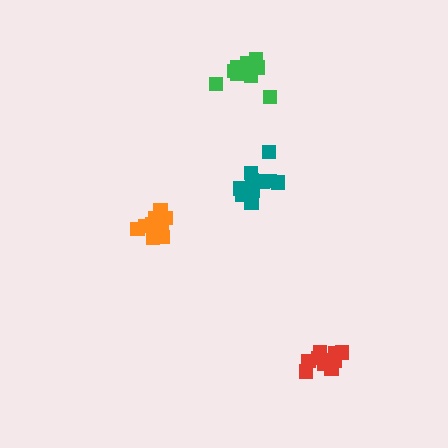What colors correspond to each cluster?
The clusters are colored: green, red, teal, orange.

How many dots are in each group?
Group 1: 11 dots, Group 2: 9 dots, Group 3: 12 dots, Group 4: 12 dots (44 total).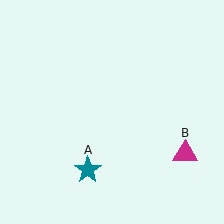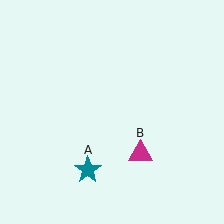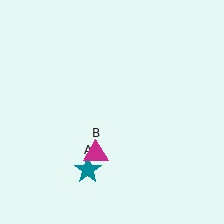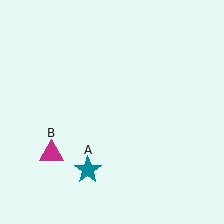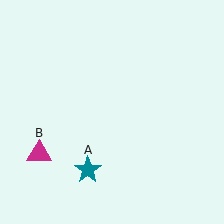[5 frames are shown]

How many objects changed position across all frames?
1 object changed position: magenta triangle (object B).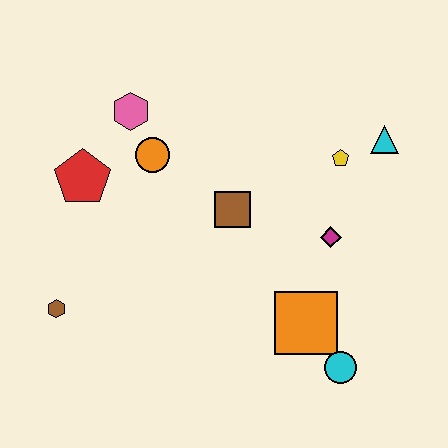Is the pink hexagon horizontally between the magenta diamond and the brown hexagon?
Yes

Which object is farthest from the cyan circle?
The pink hexagon is farthest from the cyan circle.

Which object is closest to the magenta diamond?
The yellow pentagon is closest to the magenta diamond.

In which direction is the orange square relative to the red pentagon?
The orange square is to the right of the red pentagon.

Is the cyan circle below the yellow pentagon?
Yes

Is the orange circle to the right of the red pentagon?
Yes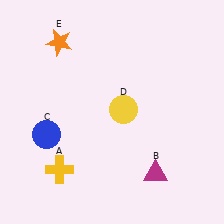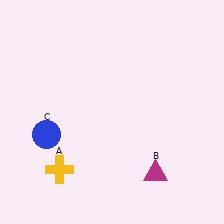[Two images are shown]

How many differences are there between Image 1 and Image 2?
There are 2 differences between the two images.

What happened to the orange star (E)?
The orange star (E) was removed in Image 2. It was in the top-left area of Image 1.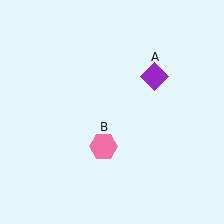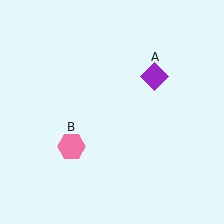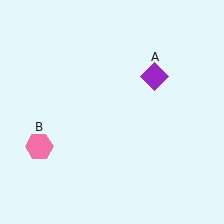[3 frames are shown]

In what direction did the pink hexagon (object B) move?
The pink hexagon (object B) moved left.